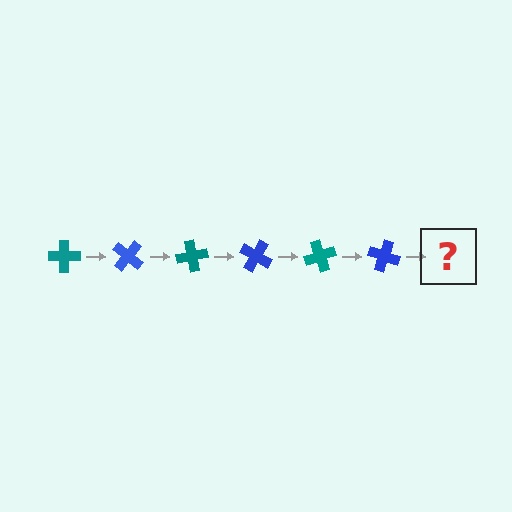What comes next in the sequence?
The next element should be a teal cross, rotated 240 degrees from the start.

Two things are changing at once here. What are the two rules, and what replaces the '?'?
The two rules are that it rotates 40 degrees each step and the color cycles through teal and blue. The '?' should be a teal cross, rotated 240 degrees from the start.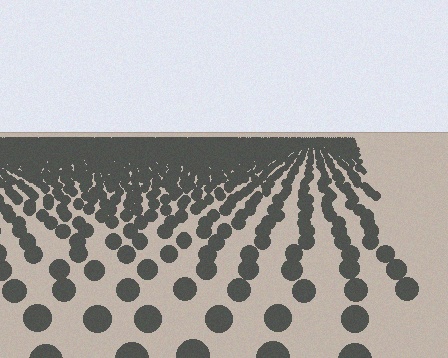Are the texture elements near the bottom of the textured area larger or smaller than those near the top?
Larger. Near the bottom, elements are closer to the viewer and appear at a bigger on-screen size.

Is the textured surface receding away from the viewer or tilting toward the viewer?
The surface is receding away from the viewer. Texture elements get smaller and denser toward the top.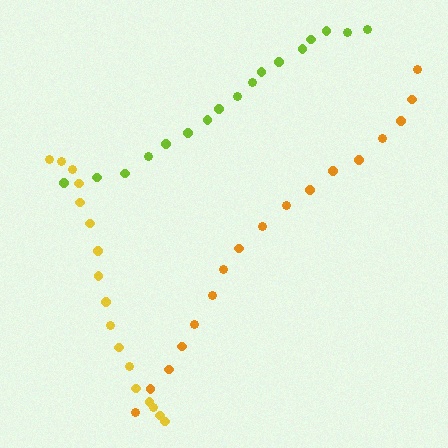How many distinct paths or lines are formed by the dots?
There are 3 distinct paths.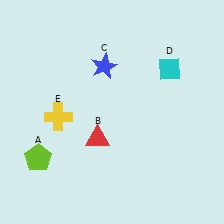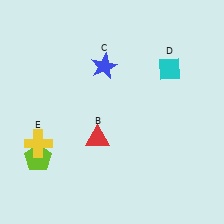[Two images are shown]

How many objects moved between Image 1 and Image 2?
1 object moved between the two images.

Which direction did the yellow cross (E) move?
The yellow cross (E) moved down.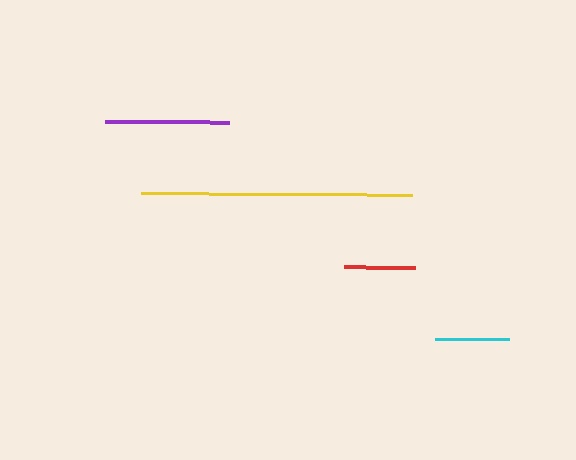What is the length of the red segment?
The red segment is approximately 71 pixels long.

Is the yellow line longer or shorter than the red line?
The yellow line is longer than the red line.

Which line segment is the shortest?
The red line is the shortest at approximately 71 pixels.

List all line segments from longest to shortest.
From longest to shortest: yellow, purple, cyan, red.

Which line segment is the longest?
The yellow line is the longest at approximately 271 pixels.